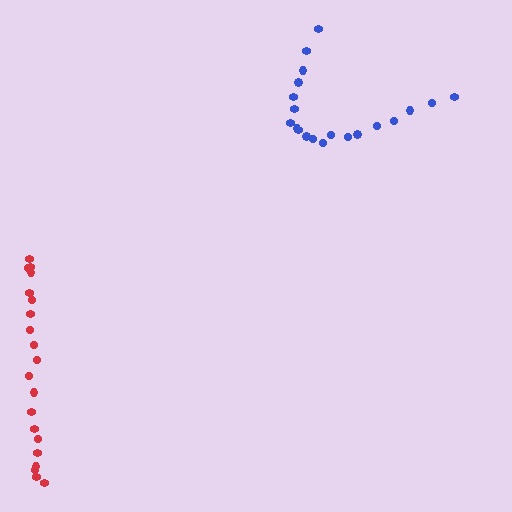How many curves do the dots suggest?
There are 2 distinct paths.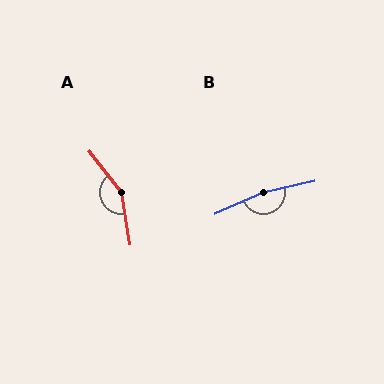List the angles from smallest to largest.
A (150°), B (168°).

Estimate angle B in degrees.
Approximately 168 degrees.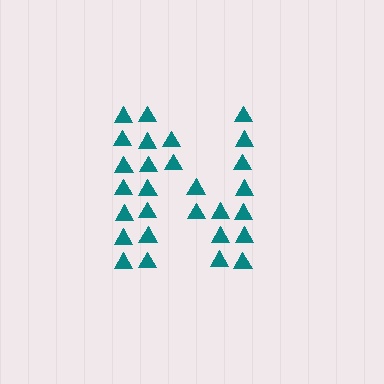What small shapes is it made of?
It is made of small triangles.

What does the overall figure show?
The overall figure shows the letter N.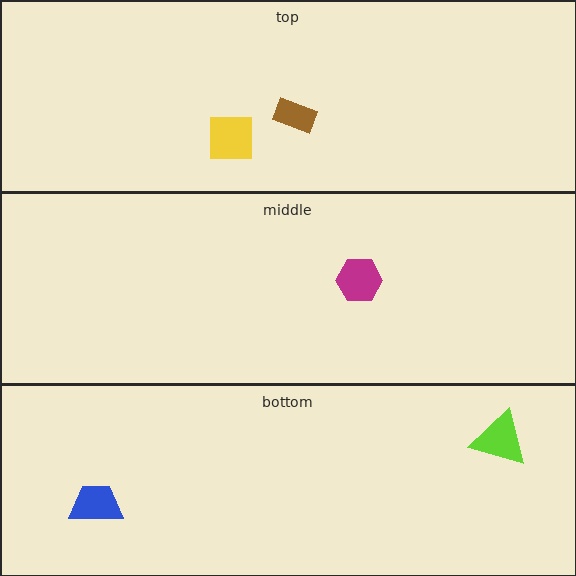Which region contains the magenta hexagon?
The middle region.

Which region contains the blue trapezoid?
The bottom region.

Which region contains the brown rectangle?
The top region.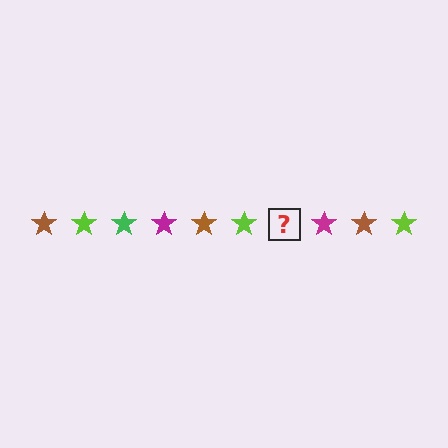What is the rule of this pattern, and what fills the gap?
The rule is that the pattern cycles through brown, lime, green, magenta stars. The gap should be filled with a green star.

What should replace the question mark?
The question mark should be replaced with a green star.